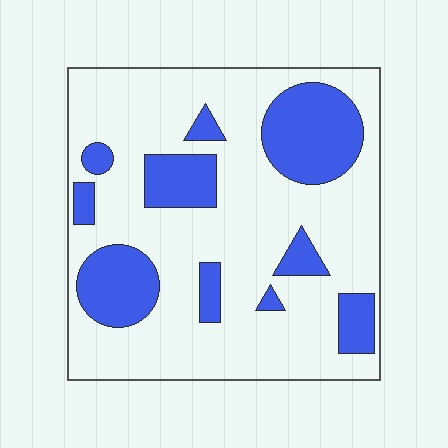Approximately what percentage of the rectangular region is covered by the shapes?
Approximately 25%.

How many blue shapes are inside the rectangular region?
10.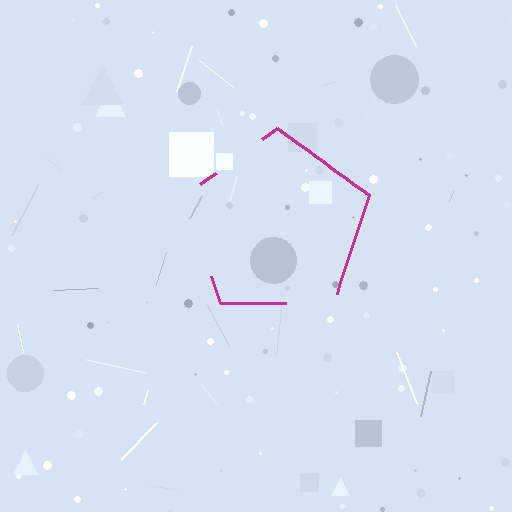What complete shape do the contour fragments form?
The contour fragments form a pentagon.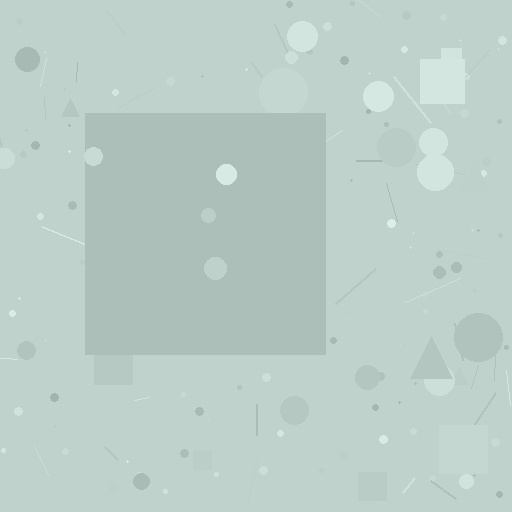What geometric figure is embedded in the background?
A square is embedded in the background.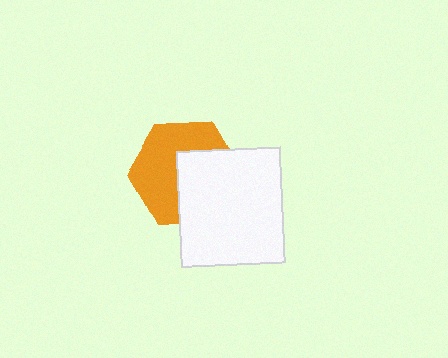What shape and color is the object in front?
The object in front is a white rectangle.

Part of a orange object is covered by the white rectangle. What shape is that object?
It is a hexagon.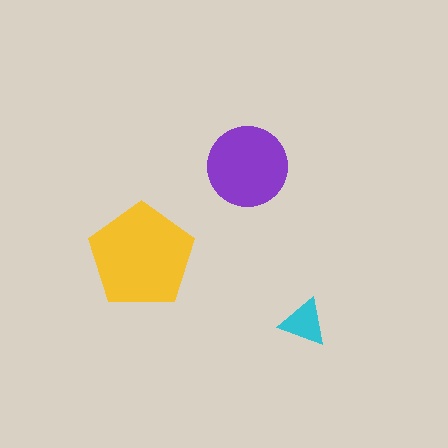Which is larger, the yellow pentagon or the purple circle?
The yellow pentagon.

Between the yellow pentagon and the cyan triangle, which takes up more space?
The yellow pentagon.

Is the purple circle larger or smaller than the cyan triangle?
Larger.